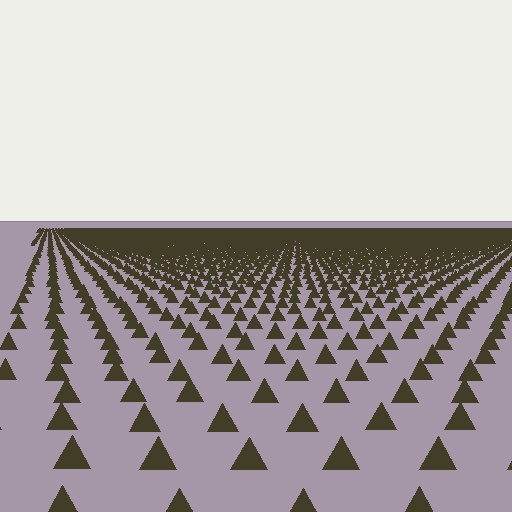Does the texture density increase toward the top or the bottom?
Density increases toward the top.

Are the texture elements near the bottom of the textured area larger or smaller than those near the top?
Larger. Near the bottom, elements are closer to the viewer and appear at a bigger on-screen size.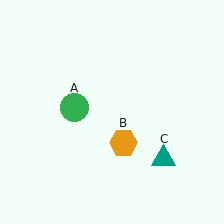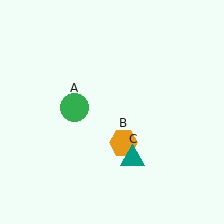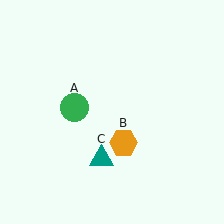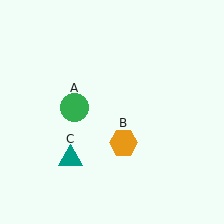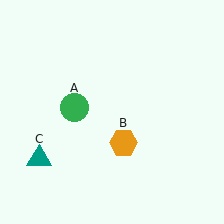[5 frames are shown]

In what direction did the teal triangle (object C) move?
The teal triangle (object C) moved left.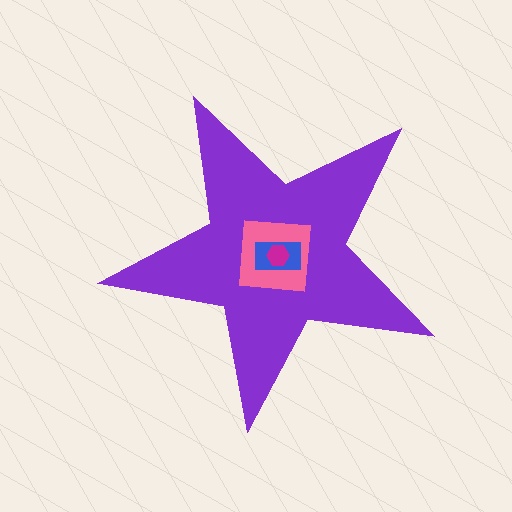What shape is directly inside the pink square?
The blue rectangle.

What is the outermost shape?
The purple star.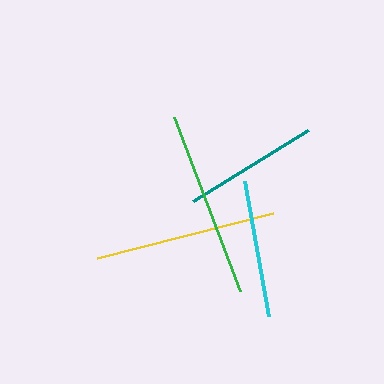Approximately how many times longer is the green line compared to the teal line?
The green line is approximately 1.4 times the length of the teal line.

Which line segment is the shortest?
The teal line is the shortest at approximately 135 pixels.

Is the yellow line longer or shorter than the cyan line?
The yellow line is longer than the cyan line.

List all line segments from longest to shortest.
From longest to shortest: green, yellow, cyan, teal.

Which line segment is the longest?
The green line is the longest at approximately 186 pixels.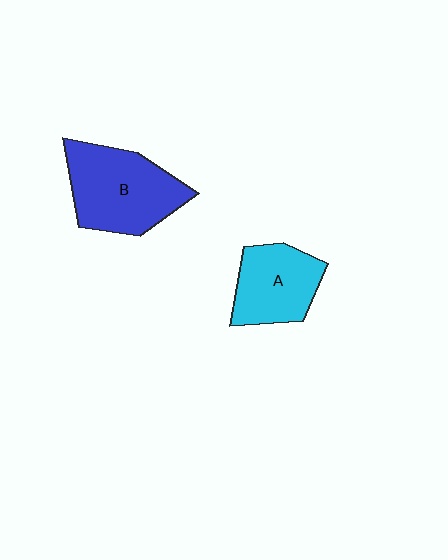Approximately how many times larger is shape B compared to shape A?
Approximately 1.4 times.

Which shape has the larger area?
Shape B (blue).